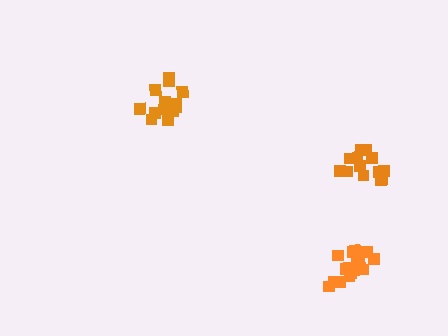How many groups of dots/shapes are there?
There are 3 groups.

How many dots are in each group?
Group 1: 13 dots, Group 2: 13 dots, Group 3: 17 dots (43 total).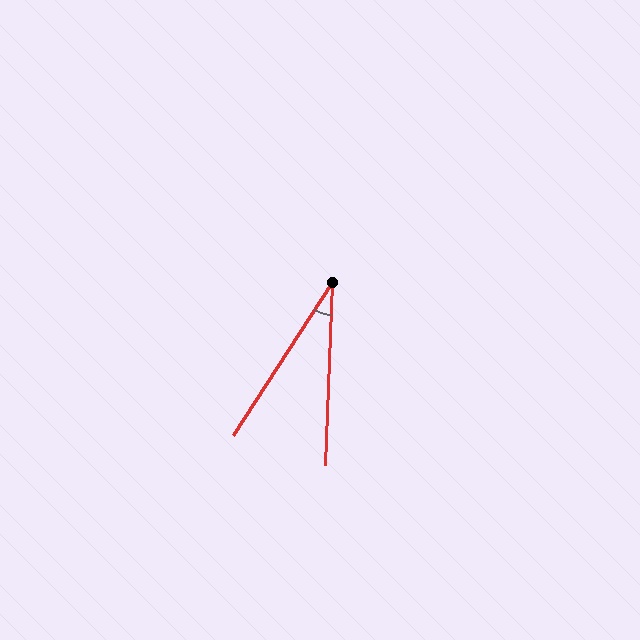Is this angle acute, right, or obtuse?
It is acute.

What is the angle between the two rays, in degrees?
Approximately 31 degrees.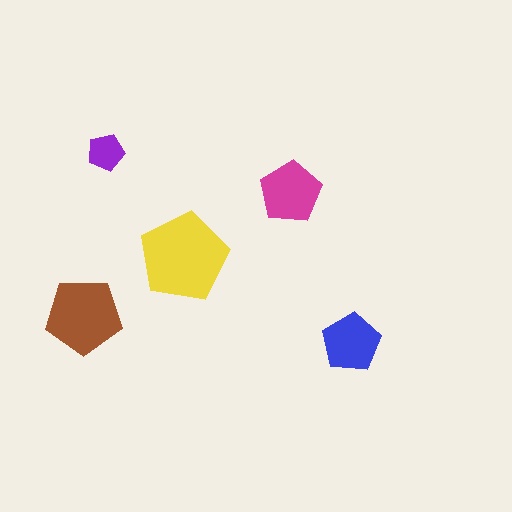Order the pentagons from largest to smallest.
the yellow one, the brown one, the magenta one, the blue one, the purple one.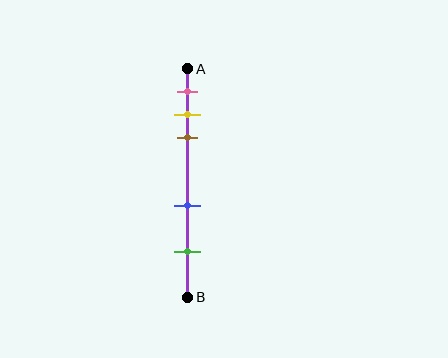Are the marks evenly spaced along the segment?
No, the marks are not evenly spaced.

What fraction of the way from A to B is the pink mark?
The pink mark is approximately 10% (0.1) of the way from A to B.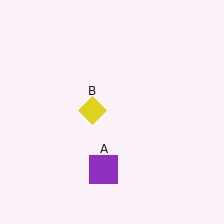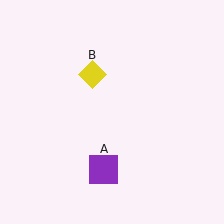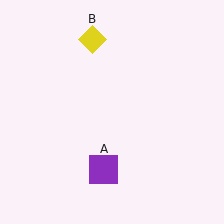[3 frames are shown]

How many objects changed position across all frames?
1 object changed position: yellow diamond (object B).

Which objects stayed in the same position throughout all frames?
Purple square (object A) remained stationary.